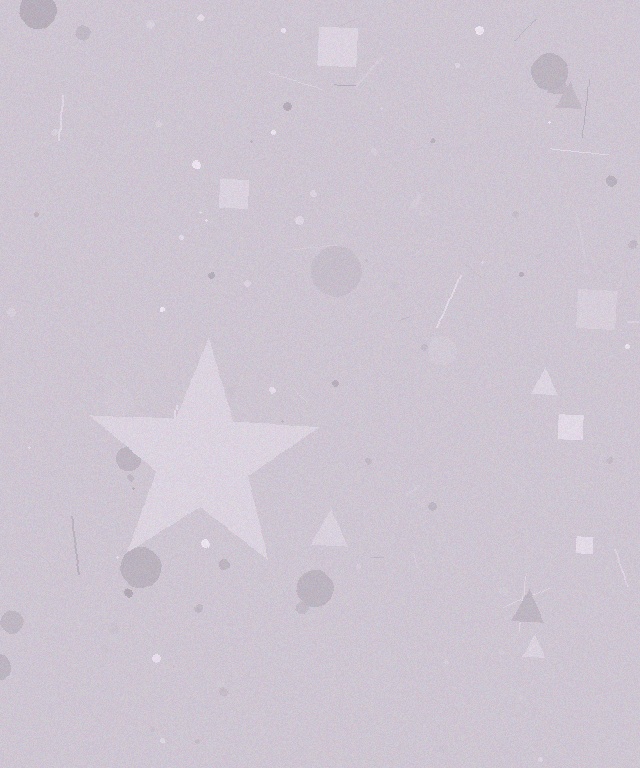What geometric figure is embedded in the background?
A star is embedded in the background.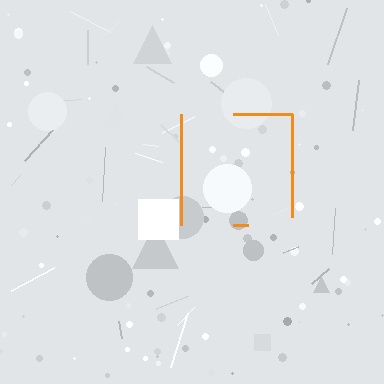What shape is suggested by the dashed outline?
The dashed outline suggests a square.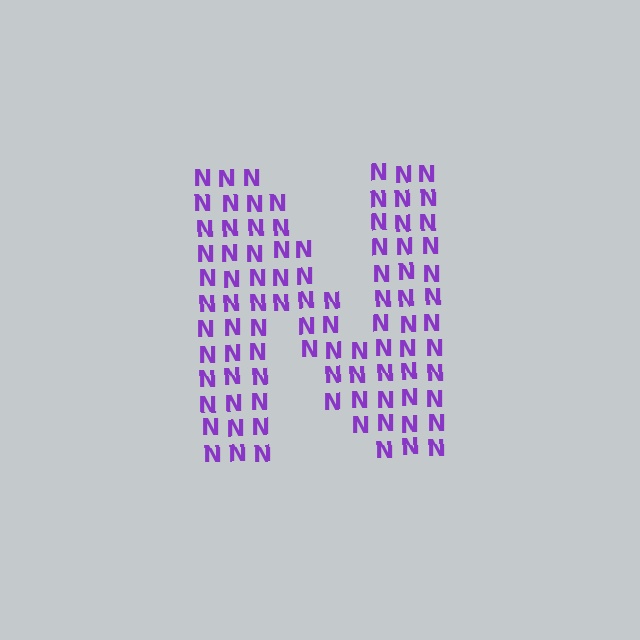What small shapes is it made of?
It is made of small letter N's.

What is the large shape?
The large shape is the letter N.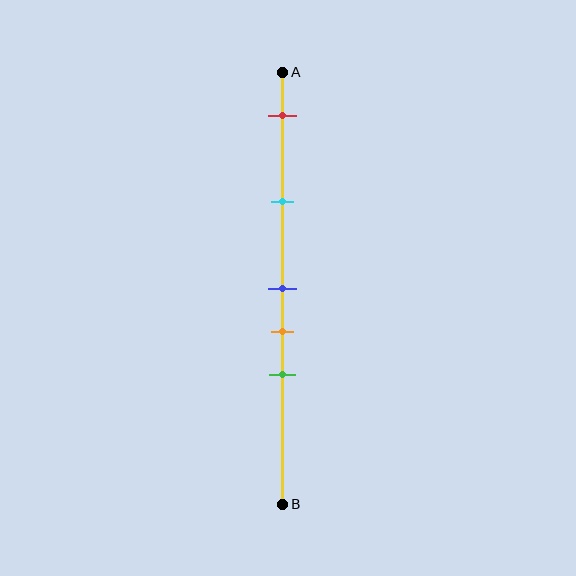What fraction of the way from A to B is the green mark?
The green mark is approximately 70% (0.7) of the way from A to B.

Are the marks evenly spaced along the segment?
No, the marks are not evenly spaced.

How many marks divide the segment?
There are 5 marks dividing the segment.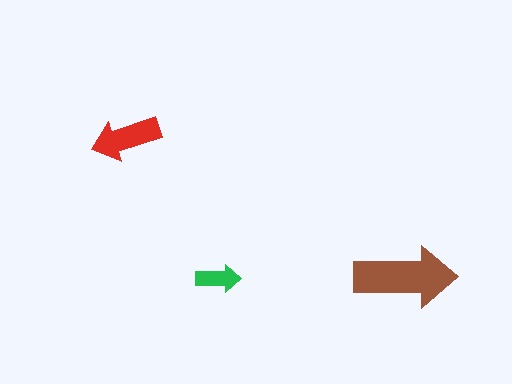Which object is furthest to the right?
The brown arrow is rightmost.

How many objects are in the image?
There are 3 objects in the image.